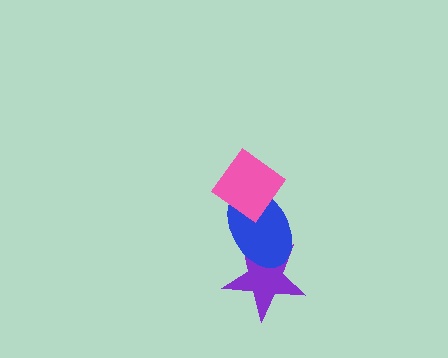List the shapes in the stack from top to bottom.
From top to bottom: the pink diamond, the blue ellipse, the purple star.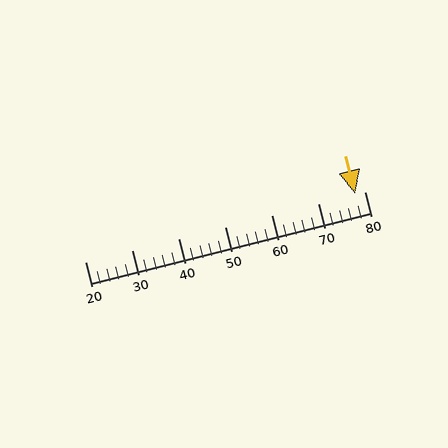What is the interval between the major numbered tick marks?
The major tick marks are spaced 10 units apart.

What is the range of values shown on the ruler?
The ruler shows values from 20 to 80.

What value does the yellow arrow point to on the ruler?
The yellow arrow points to approximately 78.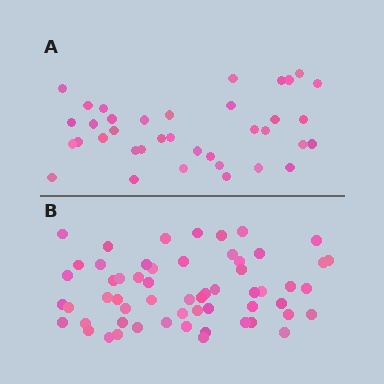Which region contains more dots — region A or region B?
Region B (the bottom region) has more dots.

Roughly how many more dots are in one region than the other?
Region B has approximately 20 more dots than region A.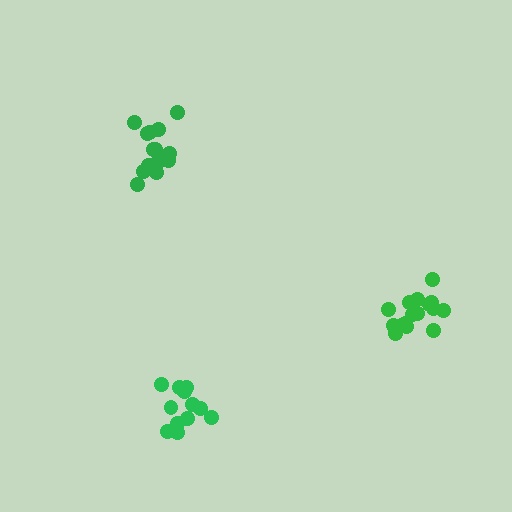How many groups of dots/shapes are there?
There are 3 groups.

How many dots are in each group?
Group 1: 12 dots, Group 2: 17 dots, Group 3: 15 dots (44 total).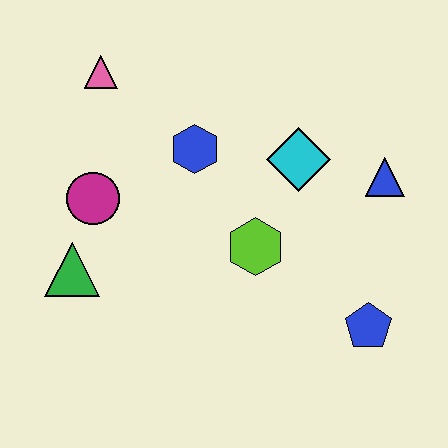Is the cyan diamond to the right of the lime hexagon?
Yes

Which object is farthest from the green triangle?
The blue triangle is farthest from the green triangle.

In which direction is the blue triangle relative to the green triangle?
The blue triangle is to the right of the green triangle.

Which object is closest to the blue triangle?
The cyan diamond is closest to the blue triangle.